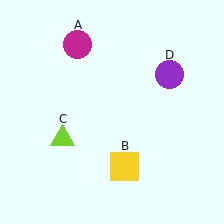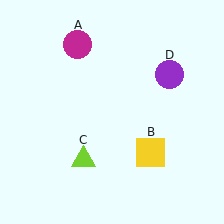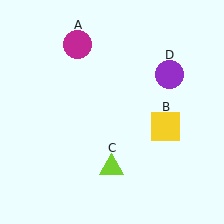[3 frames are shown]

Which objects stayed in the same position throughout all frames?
Magenta circle (object A) and purple circle (object D) remained stationary.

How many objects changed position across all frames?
2 objects changed position: yellow square (object B), lime triangle (object C).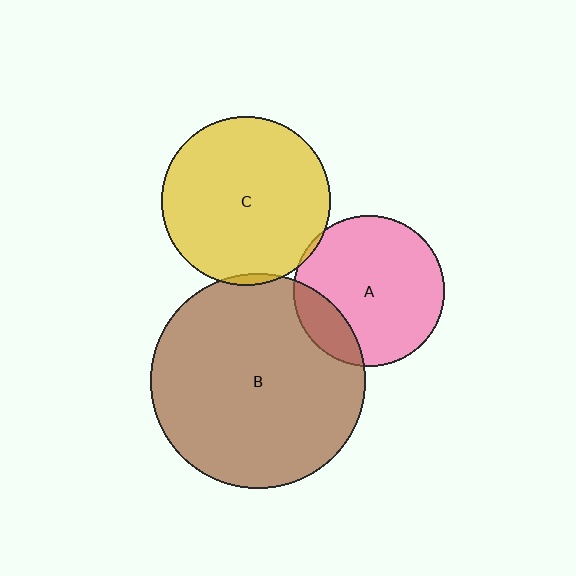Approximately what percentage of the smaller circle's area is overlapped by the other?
Approximately 15%.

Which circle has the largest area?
Circle B (brown).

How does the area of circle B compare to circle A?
Approximately 2.0 times.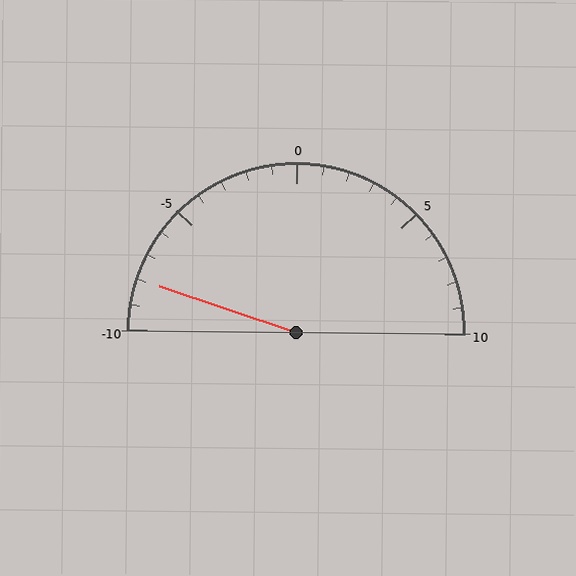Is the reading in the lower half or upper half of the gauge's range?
The reading is in the lower half of the range (-10 to 10).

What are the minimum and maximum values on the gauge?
The gauge ranges from -10 to 10.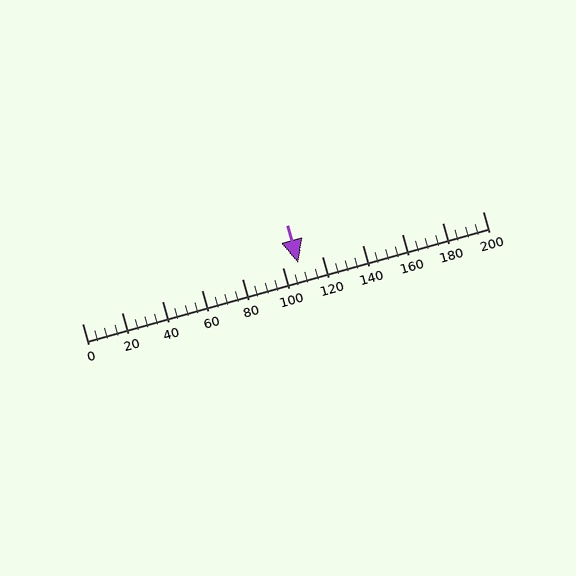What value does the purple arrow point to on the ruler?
The purple arrow points to approximately 108.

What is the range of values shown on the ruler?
The ruler shows values from 0 to 200.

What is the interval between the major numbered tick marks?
The major tick marks are spaced 20 units apart.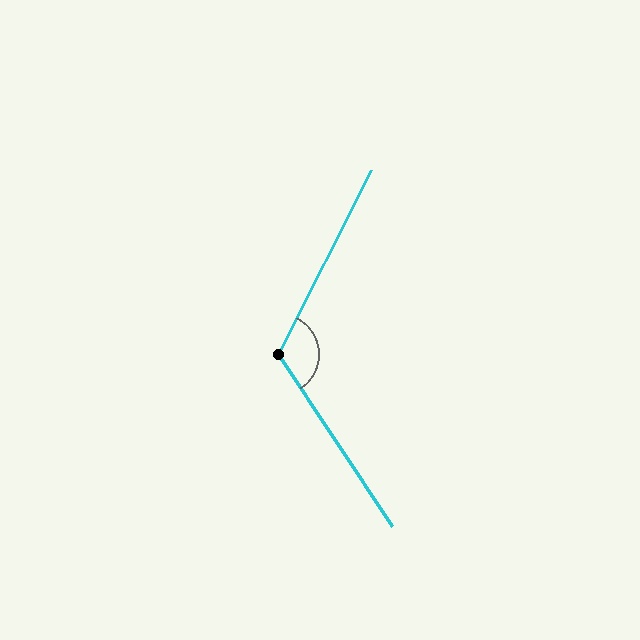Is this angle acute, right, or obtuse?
It is obtuse.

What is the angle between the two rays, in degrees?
Approximately 120 degrees.